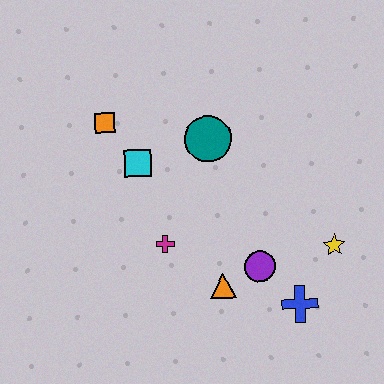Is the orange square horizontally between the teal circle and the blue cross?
No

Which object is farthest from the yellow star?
The orange square is farthest from the yellow star.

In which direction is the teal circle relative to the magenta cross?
The teal circle is above the magenta cross.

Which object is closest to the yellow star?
The blue cross is closest to the yellow star.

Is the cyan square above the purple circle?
Yes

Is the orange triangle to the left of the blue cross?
Yes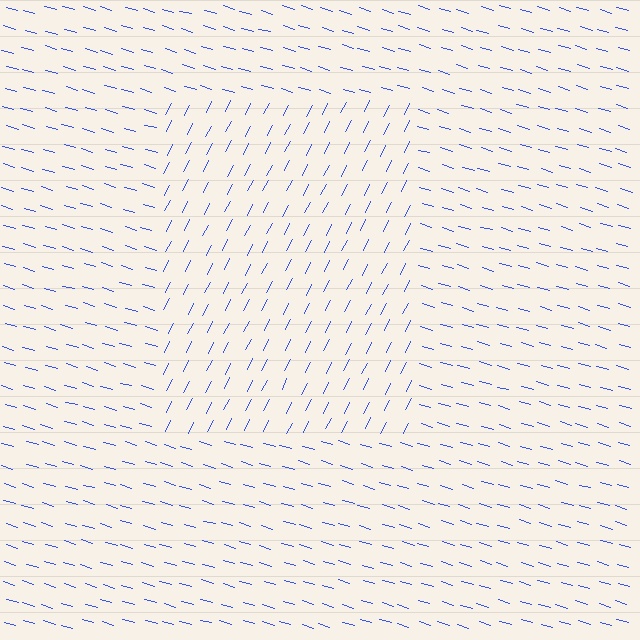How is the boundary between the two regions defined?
The boundary is defined purely by a change in line orientation (approximately 80 degrees difference). All lines are the same color and thickness.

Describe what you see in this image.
The image is filled with small blue line segments. A rectangle region in the image has lines oriented differently from the surrounding lines, creating a visible texture boundary.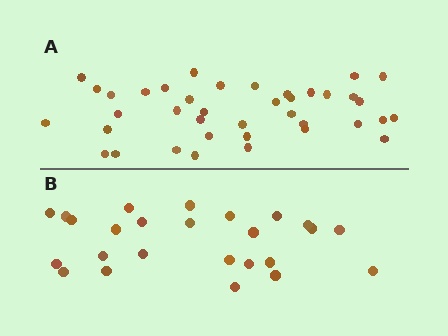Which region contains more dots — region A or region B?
Region A (the top region) has more dots.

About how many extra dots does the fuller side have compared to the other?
Region A has approximately 15 more dots than region B.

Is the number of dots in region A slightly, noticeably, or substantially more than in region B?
Region A has substantially more. The ratio is roughly 1.6 to 1.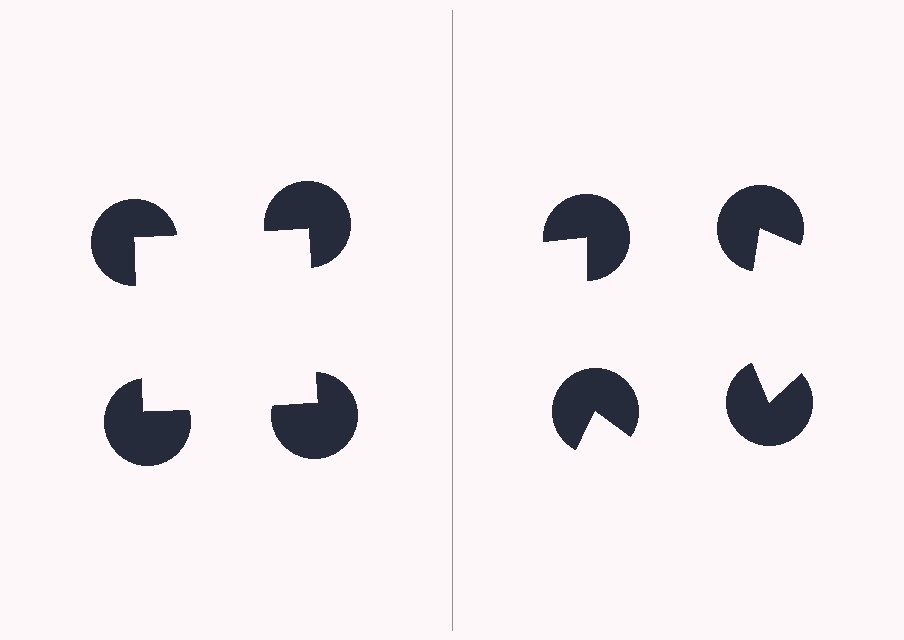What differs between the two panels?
The pac-man discs are positioned identically on both sides; only the wedge orientations differ. On the left they align to a square; on the right they are misaligned.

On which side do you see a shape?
An illusory square appears on the left side. On the right side the wedge cuts are rotated, so no coherent shape forms.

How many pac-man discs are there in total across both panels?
8 — 4 on each side.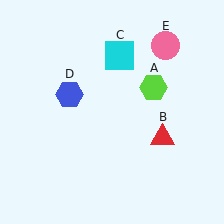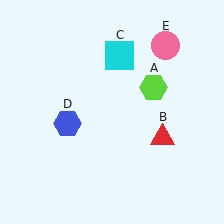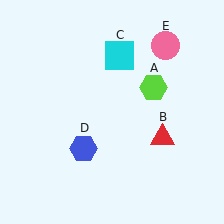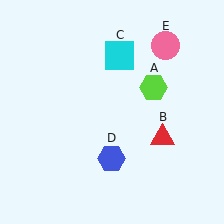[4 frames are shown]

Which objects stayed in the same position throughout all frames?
Lime hexagon (object A) and red triangle (object B) and cyan square (object C) and pink circle (object E) remained stationary.